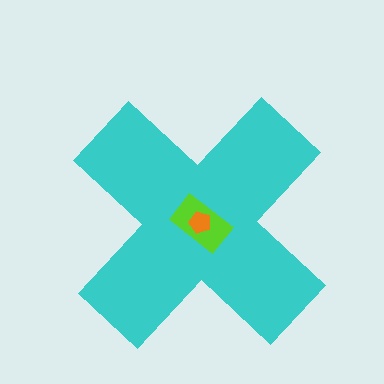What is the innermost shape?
The orange pentagon.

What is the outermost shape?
The cyan cross.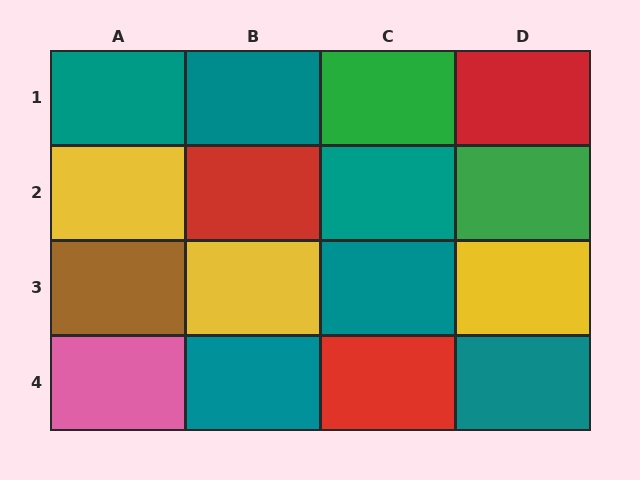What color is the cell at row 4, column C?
Red.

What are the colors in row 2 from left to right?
Yellow, red, teal, green.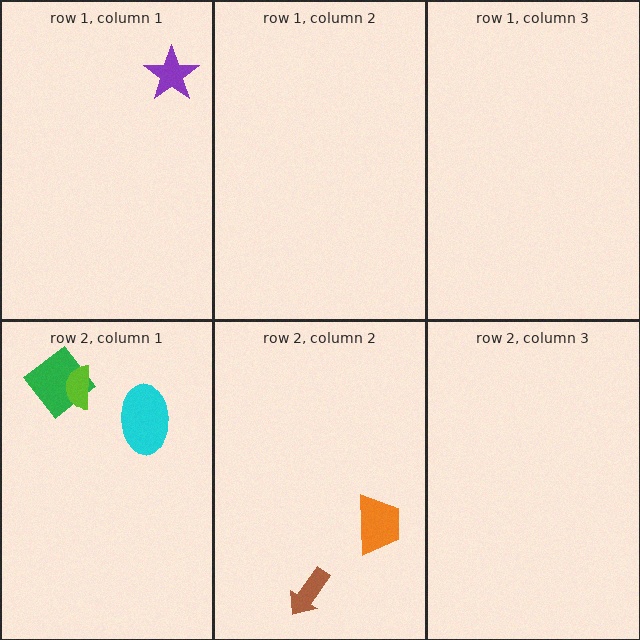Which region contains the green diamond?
The row 2, column 1 region.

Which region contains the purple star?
The row 1, column 1 region.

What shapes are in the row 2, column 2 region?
The brown arrow, the orange trapezoid.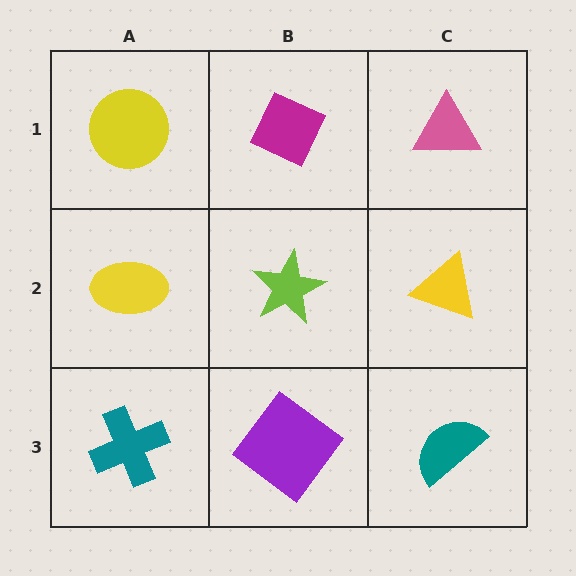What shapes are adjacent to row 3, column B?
A lime star (row 2, column B), a teal cross (row 3, column A), a teal semicircle (row 3, column C).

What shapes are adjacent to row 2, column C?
A pink triangle (row 1, column C), a teal semicircle (row 3, column C), a lime star (row 2, column B).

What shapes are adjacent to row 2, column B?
A magenta diamond (row 1, column B), a purple diamond (row 3, column B), a yellow ellipse (row 2, column A), a yellow triangle (row 2, column C).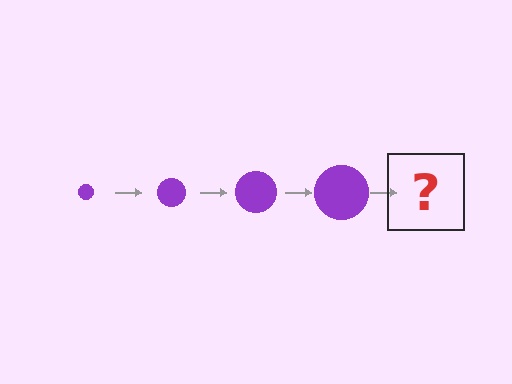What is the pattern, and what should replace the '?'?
The pattern is that the circle gets progressively larger each step. The '?' should be a purple circle, larger than the previous one.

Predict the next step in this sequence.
The next step is a purple circle, larger than the previous one.